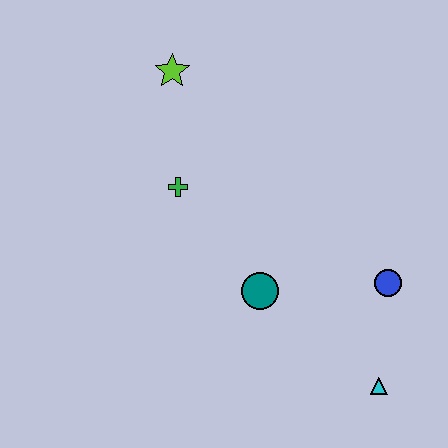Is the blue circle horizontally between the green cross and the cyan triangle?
No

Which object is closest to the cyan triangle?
The blue circle is closest to the cyan triangle.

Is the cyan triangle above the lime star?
No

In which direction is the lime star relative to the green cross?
The lime star is above the green cross.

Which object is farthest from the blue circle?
The lime star is farthest from the blue circle.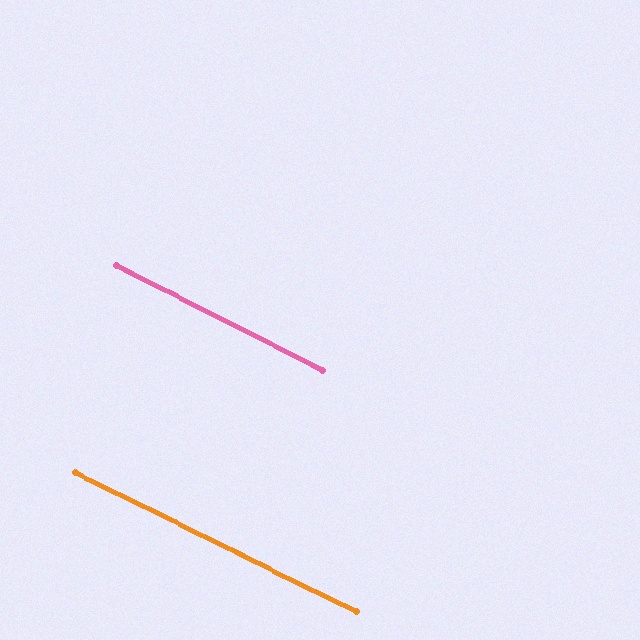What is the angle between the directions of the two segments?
Approximately 0 degrees.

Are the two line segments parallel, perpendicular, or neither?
Parallel — their directions differ by only 0.5°.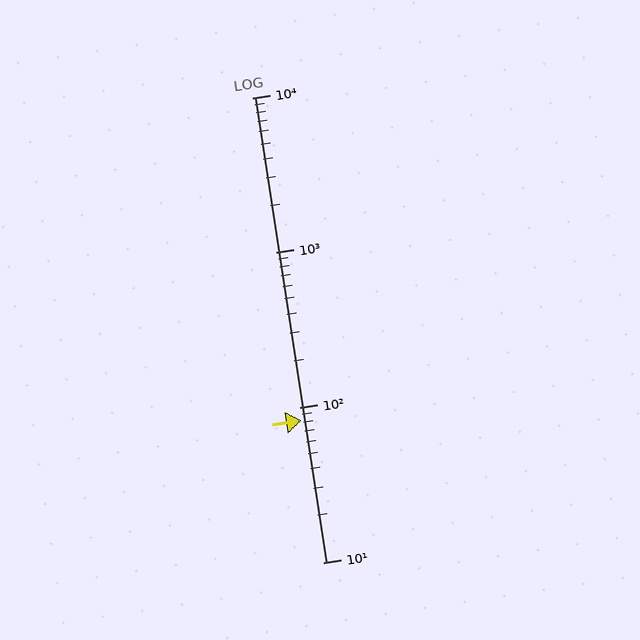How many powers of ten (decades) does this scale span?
The scale spans 3 decades, from 10 to 10000.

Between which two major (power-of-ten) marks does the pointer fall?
The pointer is between 10 and 100.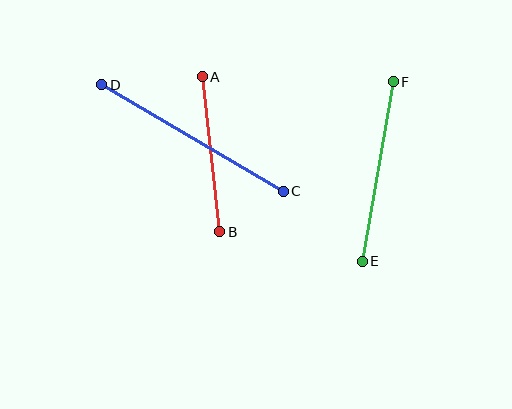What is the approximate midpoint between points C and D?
The midpoint is at approximately (193, 138) pixels.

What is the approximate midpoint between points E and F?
The midpoint is at approximately (378, 172) pixels.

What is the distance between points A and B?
The distance is approximately 156 pixels.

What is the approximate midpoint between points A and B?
The midpoint is at approximately (211, 154) pixels.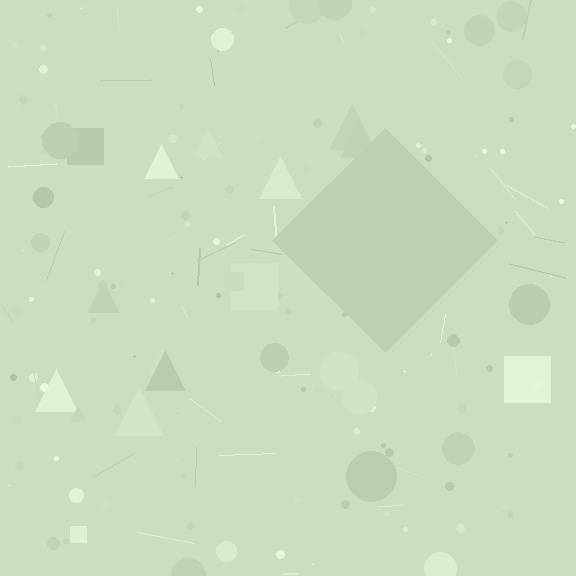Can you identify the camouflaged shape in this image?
The camouflaged shape is a diamond.